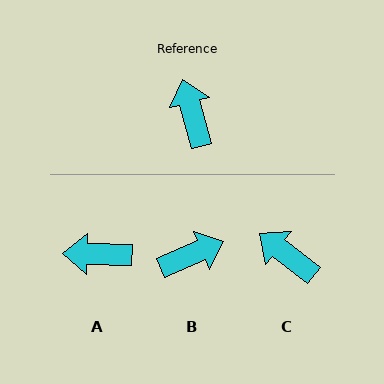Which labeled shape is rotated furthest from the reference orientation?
B, about 82 degrees away.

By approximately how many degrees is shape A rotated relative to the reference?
Approximately 74 degrees counter-clockwise.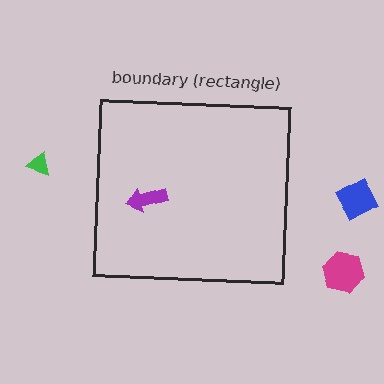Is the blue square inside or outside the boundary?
Outside.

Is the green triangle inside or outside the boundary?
Outside.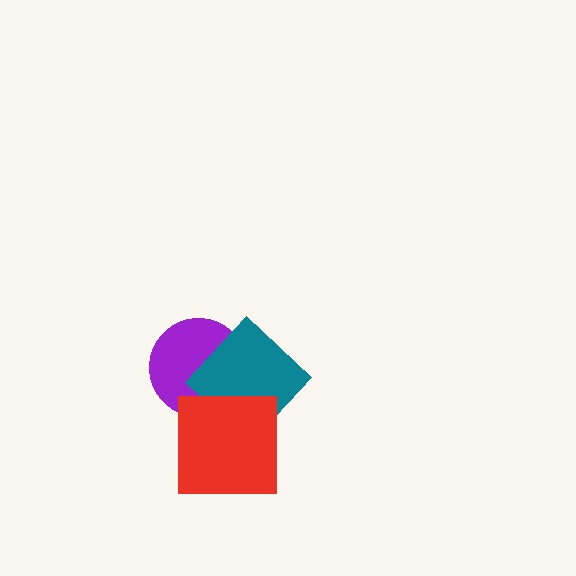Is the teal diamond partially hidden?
Yes, it is partially covered by another shape.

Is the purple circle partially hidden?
Yes, it is partially covered by another shape.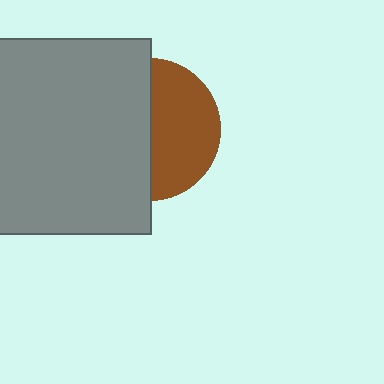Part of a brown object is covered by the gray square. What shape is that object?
It is a circle.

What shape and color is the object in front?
The object in front is a gray square.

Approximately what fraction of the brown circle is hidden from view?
Roughly 52% of the brown circle is hidden behind the gray square.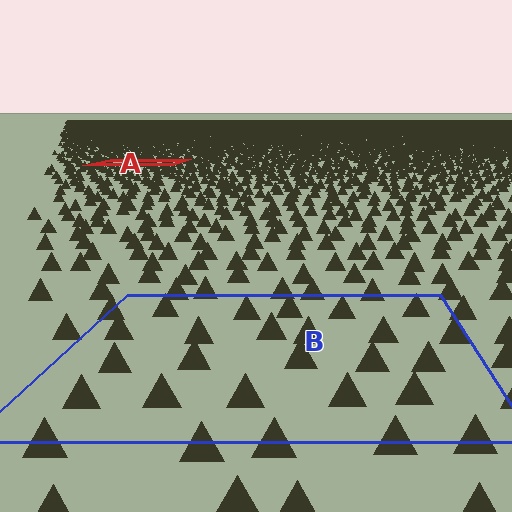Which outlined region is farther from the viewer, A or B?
Region A is farther from the viewer — the texture elements inside it appear smaller and more densely packed.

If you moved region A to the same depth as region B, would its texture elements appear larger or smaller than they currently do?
They would appear larger. At a closer depth, the same texture elements are projected at a bigger on-screen size.